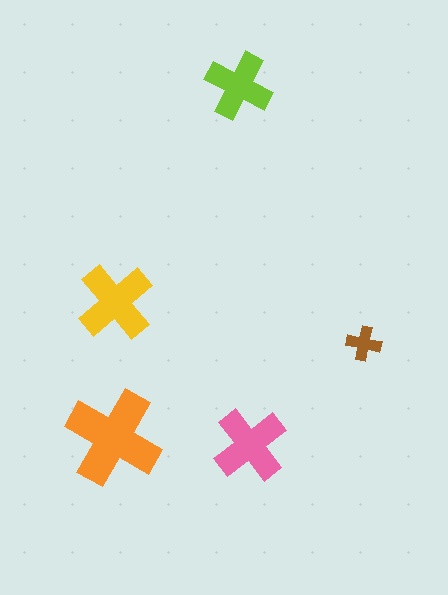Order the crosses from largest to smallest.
the orange one, the yellow one, the pink one, the lime one, the brown one.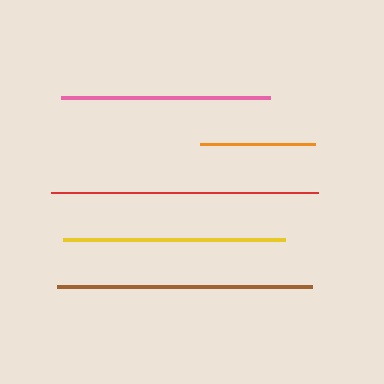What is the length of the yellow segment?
The yellow segment is approximately 222 pixels long.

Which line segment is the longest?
The red line is the longest at approximately 267 pixels.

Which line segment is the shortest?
The orange line is the shortest at approximately 115 pixels.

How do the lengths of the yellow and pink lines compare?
The yellow and pink lines are approximately the same length.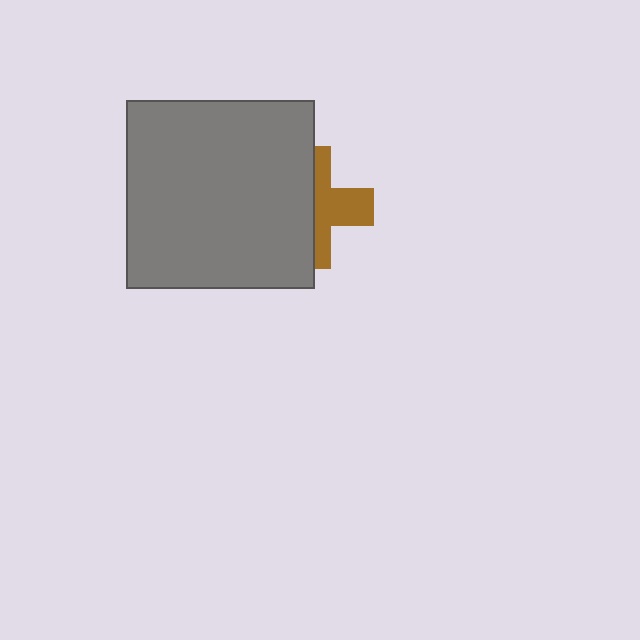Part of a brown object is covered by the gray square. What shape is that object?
It is a cross.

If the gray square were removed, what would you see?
You would see the complete brown cross.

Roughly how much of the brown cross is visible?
About half of it is visible (roughly 45%).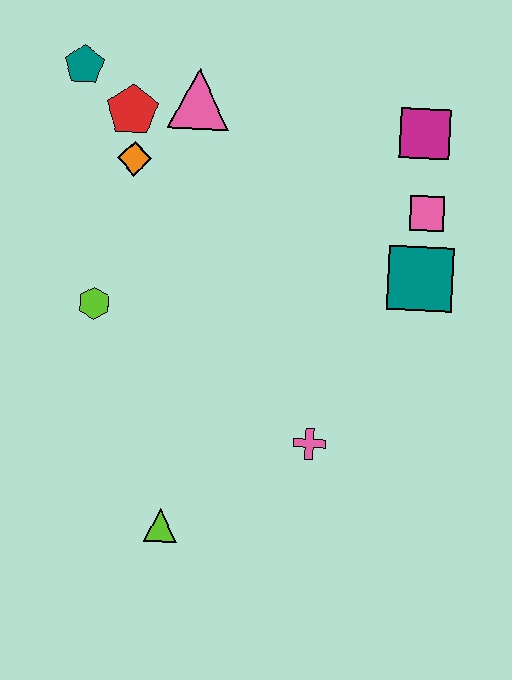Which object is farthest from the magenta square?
The lime triangle is farthest from the magenta square.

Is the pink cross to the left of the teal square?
Yes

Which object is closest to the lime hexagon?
The orange diamond is closest to the lime hexagon.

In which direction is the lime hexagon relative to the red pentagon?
The lime hexagon is below the red pentagon.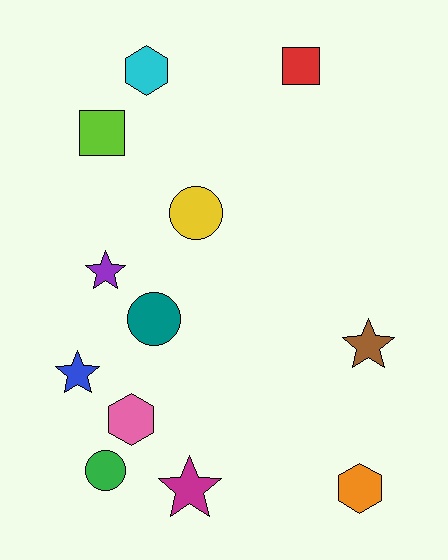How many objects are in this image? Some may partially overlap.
There are 12 objects.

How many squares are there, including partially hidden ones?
There are 2 squares.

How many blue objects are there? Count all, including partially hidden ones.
There is 1 blue object.